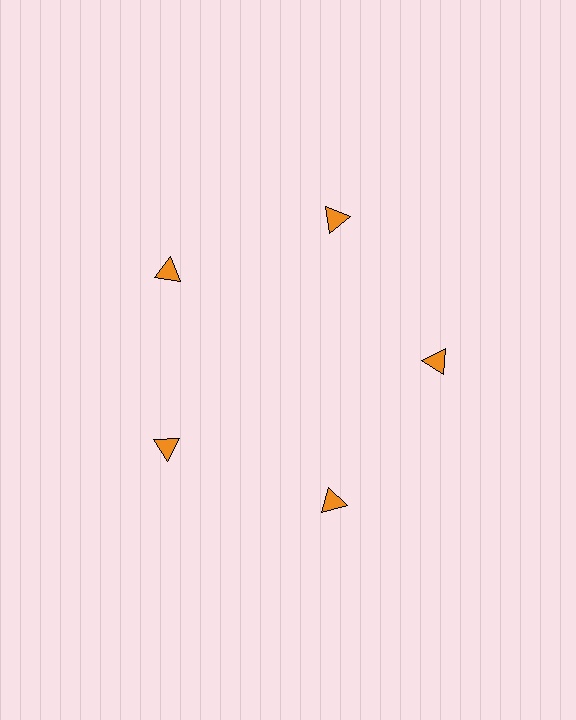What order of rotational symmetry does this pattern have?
This pattern has 5-fold rotational symmetry.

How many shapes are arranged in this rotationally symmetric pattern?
There are 5 shapes, arranged in 5 groups of 1.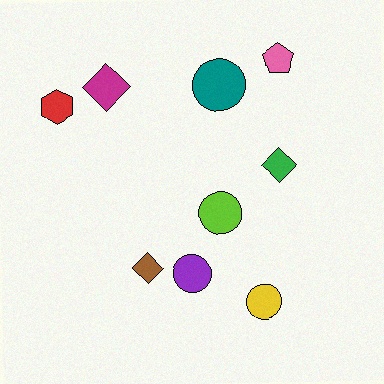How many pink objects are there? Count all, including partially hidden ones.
There is 1 pink object.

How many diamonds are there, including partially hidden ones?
There are 3 diamonds.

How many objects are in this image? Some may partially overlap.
There are 9 objects.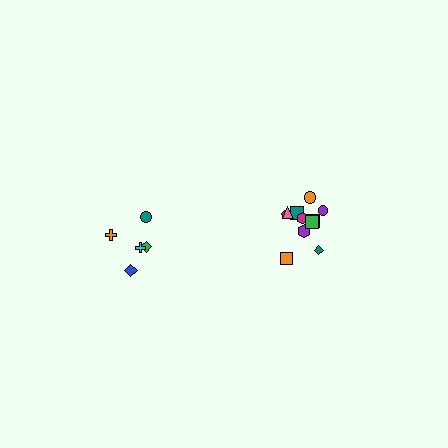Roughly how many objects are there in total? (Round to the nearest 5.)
Roughly 15 objects in total.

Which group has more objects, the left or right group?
The right group.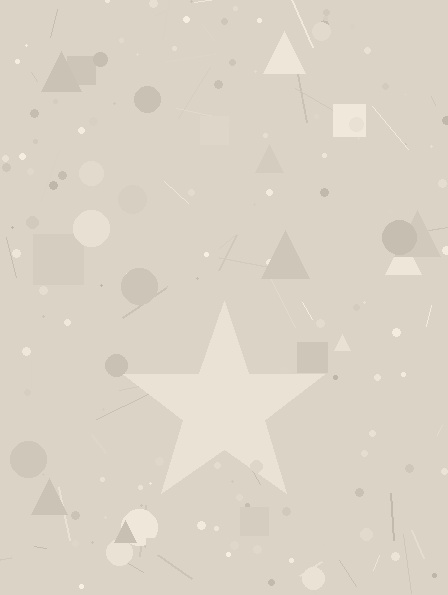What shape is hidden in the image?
A star is hidden in the image.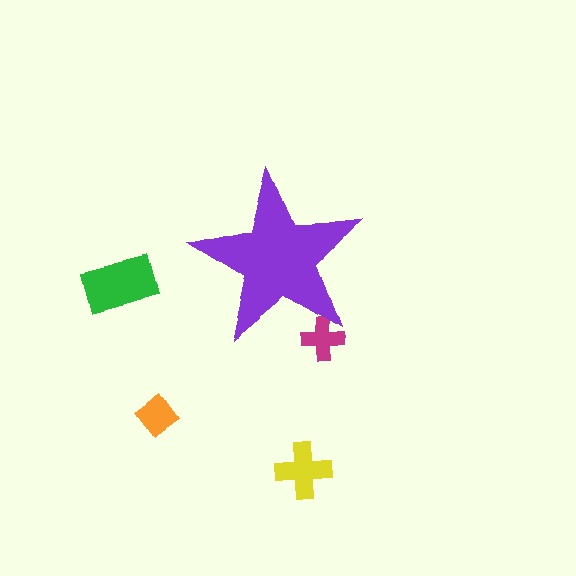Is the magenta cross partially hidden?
Yes, the magenta cross is partially hidden behind the purple star.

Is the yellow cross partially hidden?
No, the yellow cross is fully visible.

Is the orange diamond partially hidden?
No, the orange diamond is fully visible.